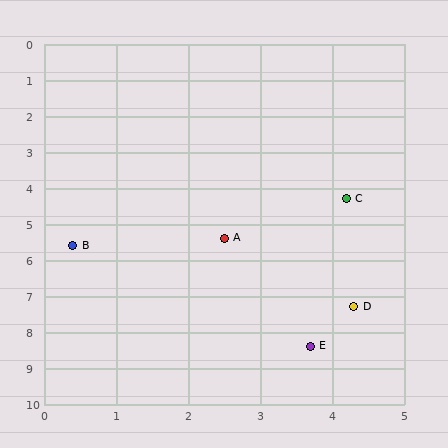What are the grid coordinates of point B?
Point B is at approximately (0.4, 5.6).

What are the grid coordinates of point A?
Point A is at approximately (2.5, 5.4).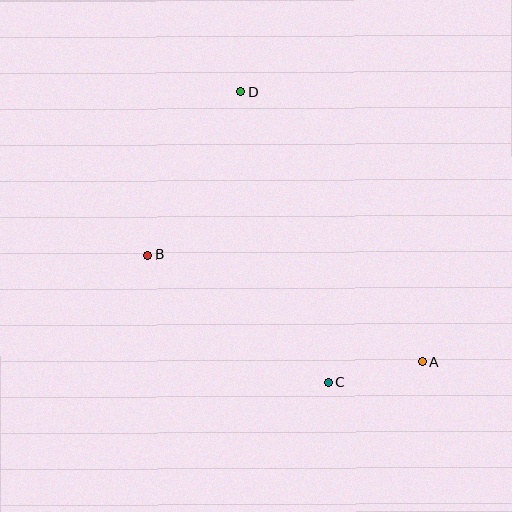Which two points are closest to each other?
Points A and C are closest to each other.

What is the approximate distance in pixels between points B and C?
The distance between B and C is approximately 220 pixels.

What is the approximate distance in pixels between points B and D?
The distance between B and D is approximately 188 pixels.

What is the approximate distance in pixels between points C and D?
The distance between C and D is approximately 303 pixels.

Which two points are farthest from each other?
Points A and D are farthest from each other.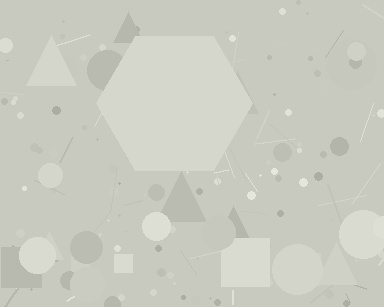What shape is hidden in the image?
A hexagon is hidden in the image.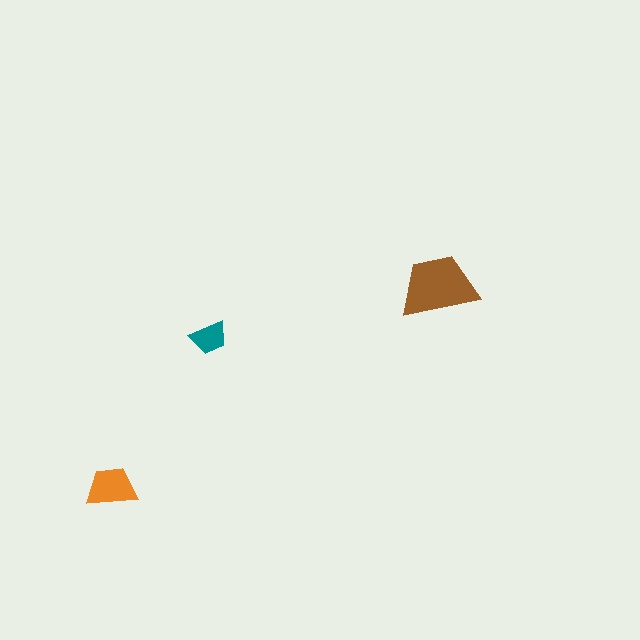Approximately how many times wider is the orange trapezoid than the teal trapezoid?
About 1.5 times wider.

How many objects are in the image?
There are 3 objects in the image.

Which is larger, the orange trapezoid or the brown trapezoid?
The brown one.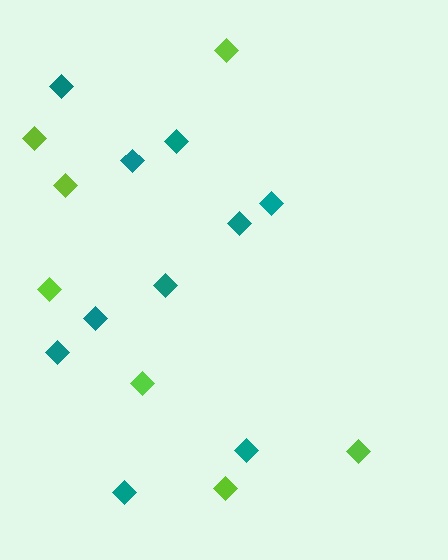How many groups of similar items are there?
There are 2 groups: one group of lime diamonds (7) and one group of teal diamonds (10).